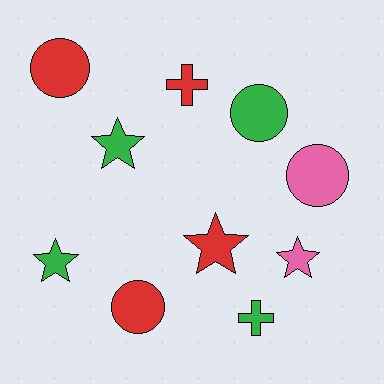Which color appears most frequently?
Red, with 4 objects.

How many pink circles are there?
There is 1 pink circle.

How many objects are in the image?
There are 10 objects.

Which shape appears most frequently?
Star, with 4 objects.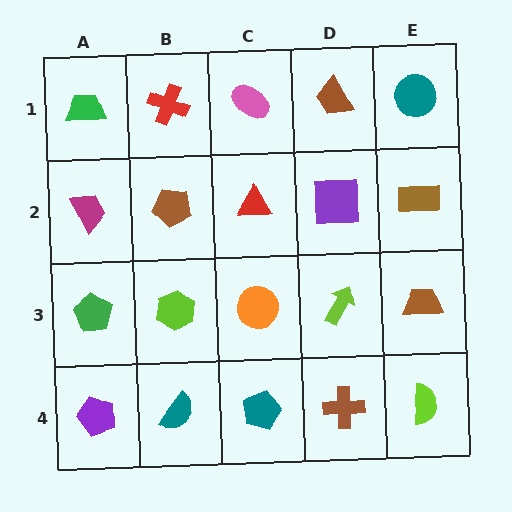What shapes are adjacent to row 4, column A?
A green pentagon (row 3, column A), a teal semicircle (row 4, column B).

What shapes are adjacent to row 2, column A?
A green trapezoid (row 1, column A), a green pentagon (row 3, column A), a brown pentagon (row 2, column B).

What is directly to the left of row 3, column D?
An orange circle.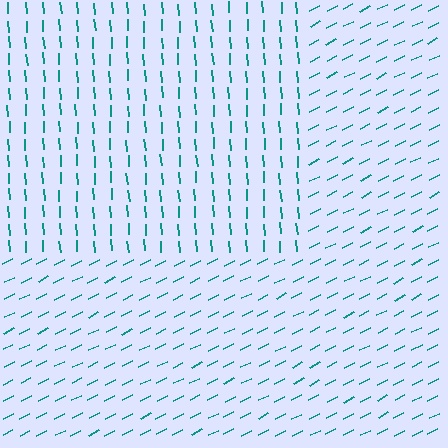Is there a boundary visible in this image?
Yes, there is a texture boundary formed by a change in line orientation.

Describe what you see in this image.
The image is filled with small teal line segments. A rectangle region in the image has lines oriented differently from the surrounding lines, creating a visible texture boundary.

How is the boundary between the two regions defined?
The boundary is defined purely by a change in line orientation (approximately 67 degrees difference). All lines are the same color and thickness.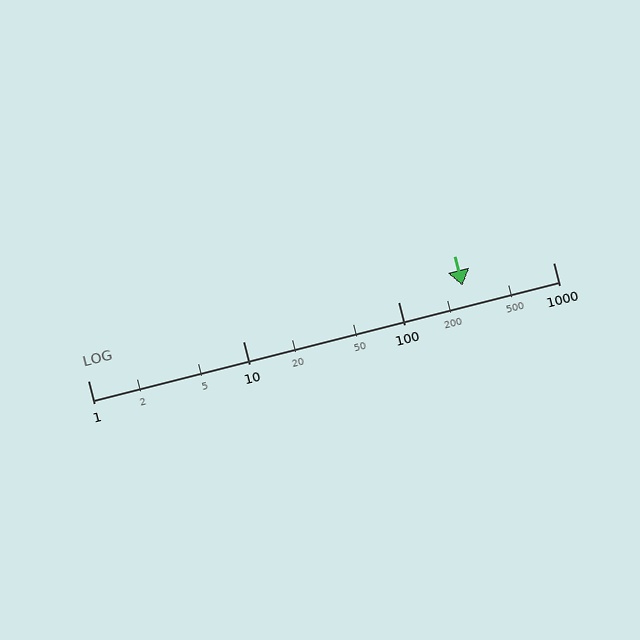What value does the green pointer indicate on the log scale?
The pointer indicates approximately 260.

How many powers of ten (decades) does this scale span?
The scale spans 3 decades, from 1 to 1000.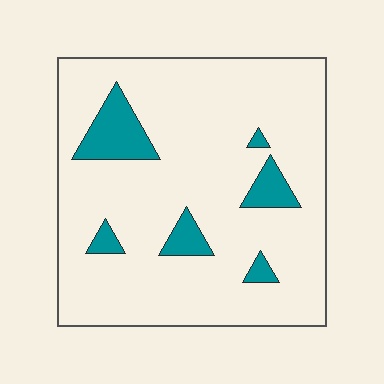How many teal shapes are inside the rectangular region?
6.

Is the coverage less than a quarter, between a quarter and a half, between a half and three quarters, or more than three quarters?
Less than a quarter.